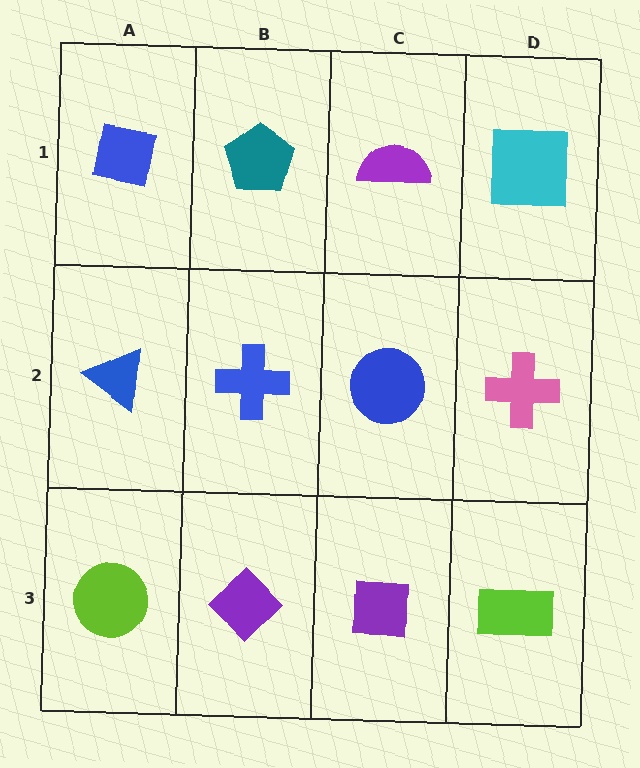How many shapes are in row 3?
4 shapes.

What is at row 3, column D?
A lime rectangle.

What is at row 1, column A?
A blue square.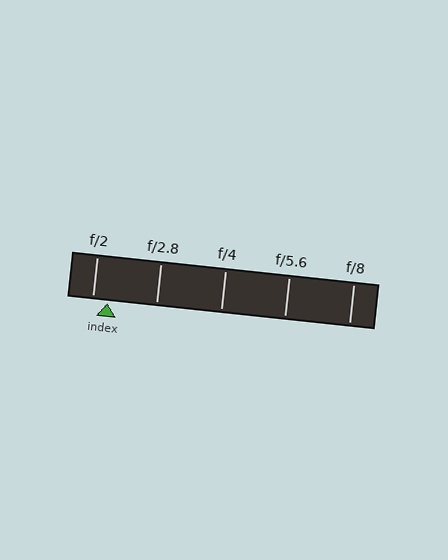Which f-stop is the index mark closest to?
The index mark is closest to f/2.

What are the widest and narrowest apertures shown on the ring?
The widest aperture shown is f/2 and the narrowest is f/8.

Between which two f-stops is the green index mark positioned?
The index mark is between f/2 and f/2.8.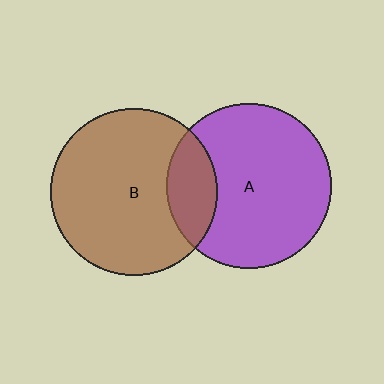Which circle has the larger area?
Circle B (brown).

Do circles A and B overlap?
Yes.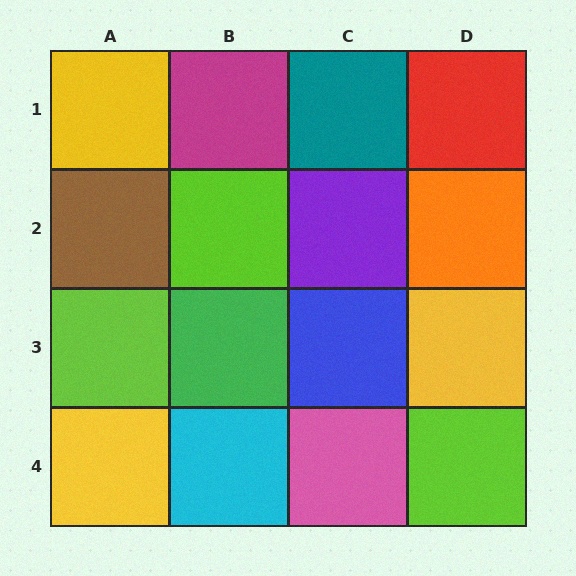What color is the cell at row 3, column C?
Blue.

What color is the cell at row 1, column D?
Red.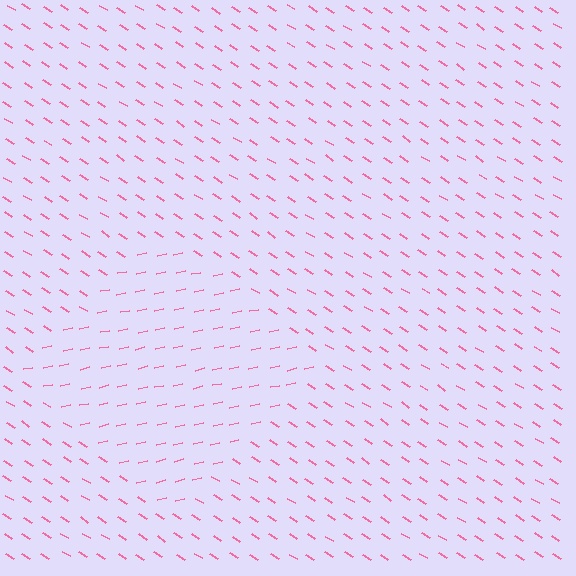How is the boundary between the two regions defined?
The boundary is defined purely by a change in line orientation (approximately 45 degrees difference). All lines are the same color and thickness.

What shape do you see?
I see a diamond.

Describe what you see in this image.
The image is filled with small pink line segments. A diamond region in the image has lines oriented differently from the surrounding lines, creating a visible texture boundary.